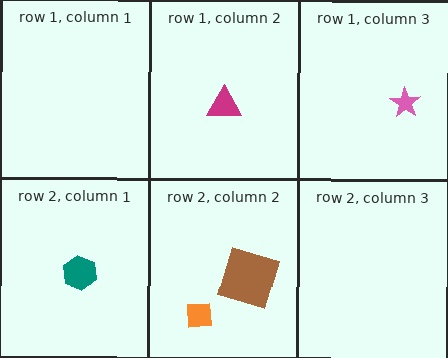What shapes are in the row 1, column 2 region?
The magenta triangle.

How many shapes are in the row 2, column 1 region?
1.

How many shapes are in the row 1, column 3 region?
1.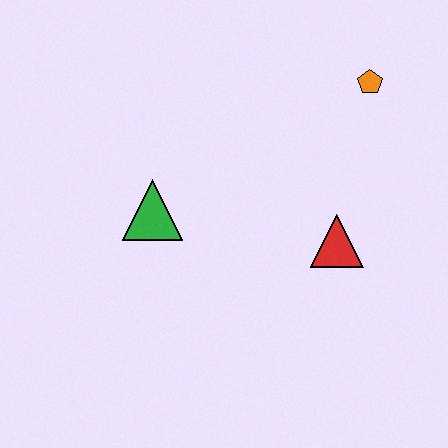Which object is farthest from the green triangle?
The orange pentagon is farthest from the green triangle.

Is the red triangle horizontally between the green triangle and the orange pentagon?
Yes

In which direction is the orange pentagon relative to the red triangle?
The orange pentagon is above the red triangle.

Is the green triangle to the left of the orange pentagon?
Yes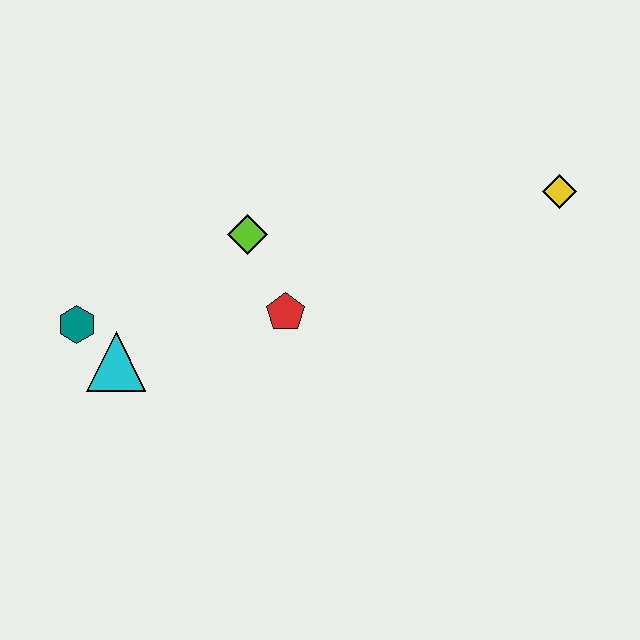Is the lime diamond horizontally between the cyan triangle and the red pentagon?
Yes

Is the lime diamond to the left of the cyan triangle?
No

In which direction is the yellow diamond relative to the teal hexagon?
The yellow diamond is to the right of the teal hexagon.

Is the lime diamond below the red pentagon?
No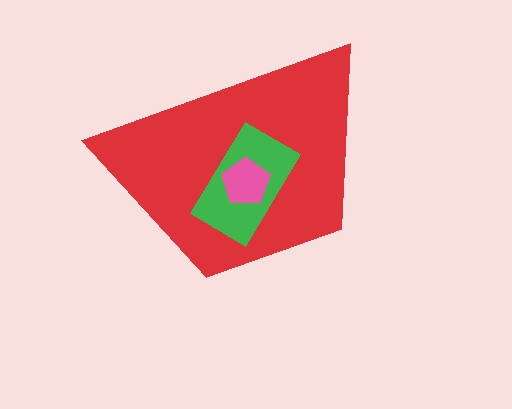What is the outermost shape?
The red trapezoid.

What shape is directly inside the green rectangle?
The pink pentagon.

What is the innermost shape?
The pink pentagon.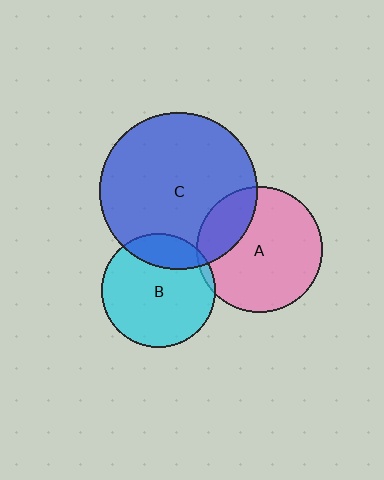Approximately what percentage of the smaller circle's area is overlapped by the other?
Approximately 20%.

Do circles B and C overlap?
Yes.